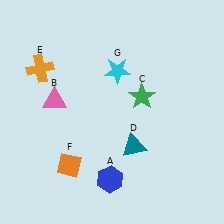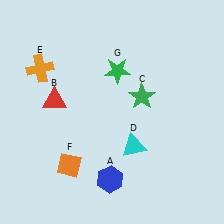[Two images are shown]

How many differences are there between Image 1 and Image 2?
There are 3 differences between the two images.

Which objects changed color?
B changed from pink to red. D changed from teal to cyan. G changed from cyan to green.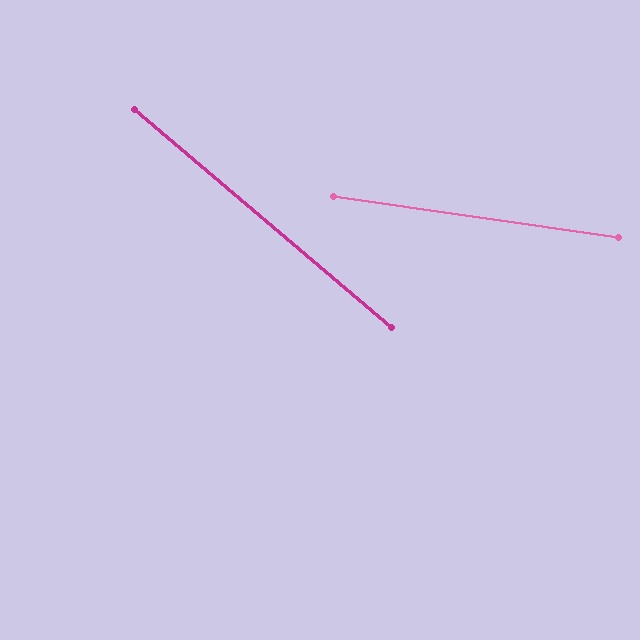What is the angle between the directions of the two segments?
Approximately 32 degrees.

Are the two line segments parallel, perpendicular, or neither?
Neither parallel nor perpendicular — they differ by about 32°.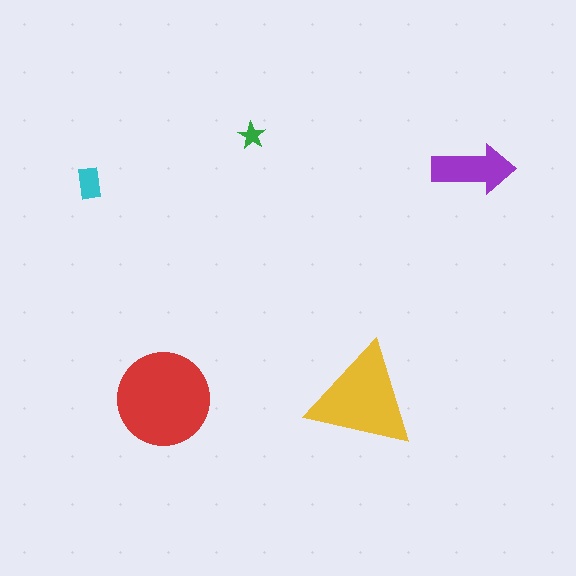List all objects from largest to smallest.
The red circle, the yellow triangle, the purple arrow, the cyan rectangle, the green star.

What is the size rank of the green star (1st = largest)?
5th.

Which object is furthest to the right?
The purple arrow is rightmost.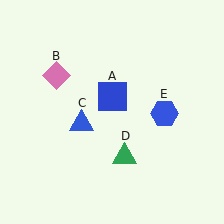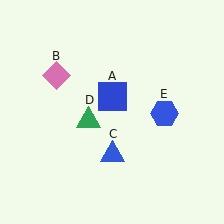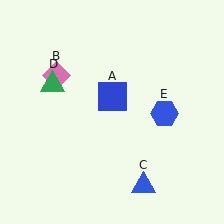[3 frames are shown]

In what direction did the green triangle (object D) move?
The green triangle (object D) moved up and to the left.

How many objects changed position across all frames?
2 objects changed position: blue triangle (object C), green triangle (object D).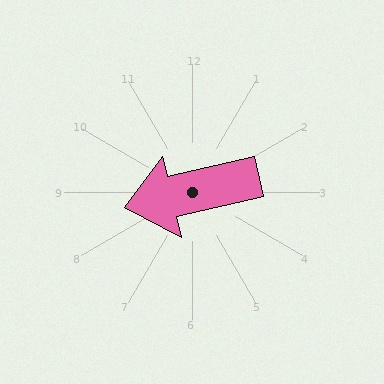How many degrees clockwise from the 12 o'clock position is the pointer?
Approximately 257 degrees.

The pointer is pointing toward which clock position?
Roughly 9 o'clock.